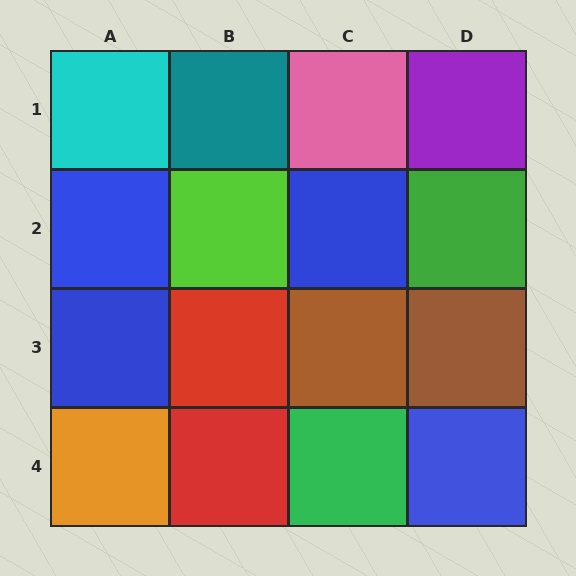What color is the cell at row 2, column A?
Blue.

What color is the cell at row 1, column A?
Cyan.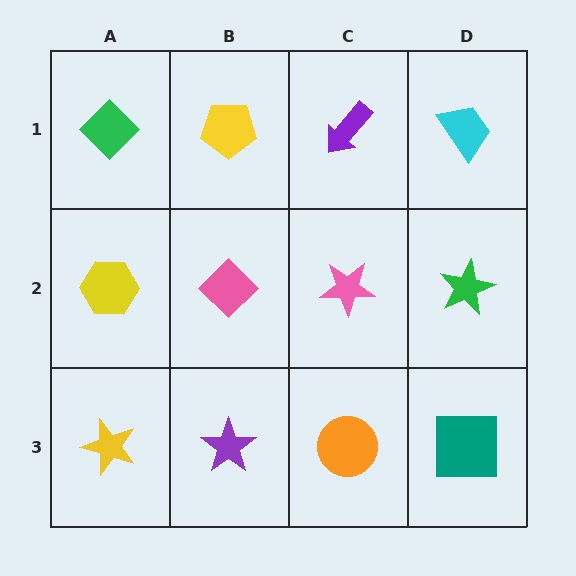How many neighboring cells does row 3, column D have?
2.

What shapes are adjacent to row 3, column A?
A yellow hexagon (row 2, column A), a purple star (row 3, column B).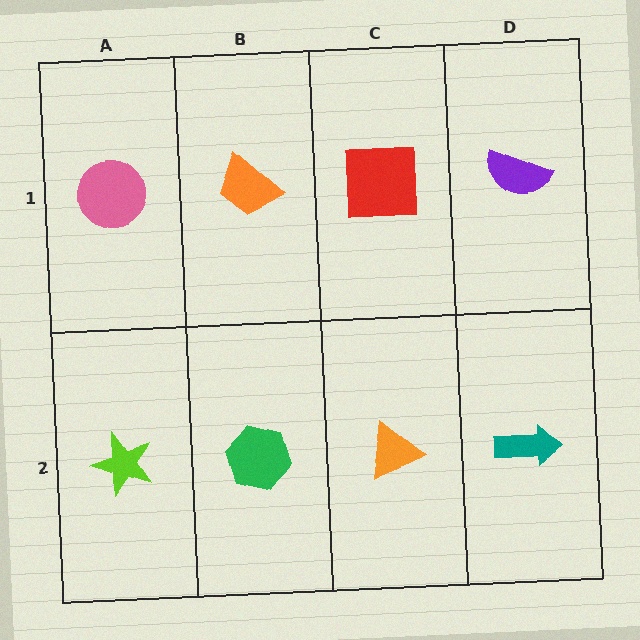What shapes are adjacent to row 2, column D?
A purple semicircle (row 1, column D), an orange triangle (row 2, column C).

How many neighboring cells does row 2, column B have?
3.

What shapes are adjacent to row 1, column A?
A lime star (row 2, column A), an orange trapezoid (row 1, column B).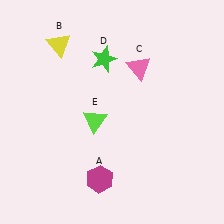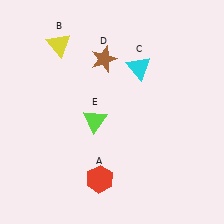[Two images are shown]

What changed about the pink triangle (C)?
In Image 1, C is pink. In Image 2, it changed to cyan.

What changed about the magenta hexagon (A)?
In Image 1, A is magenta. In Image 2, it changed to red.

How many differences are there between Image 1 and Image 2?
There are 3 differences between the two images.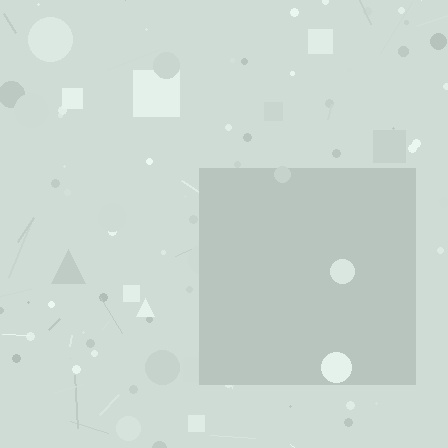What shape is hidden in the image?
A square is hidden in the image.